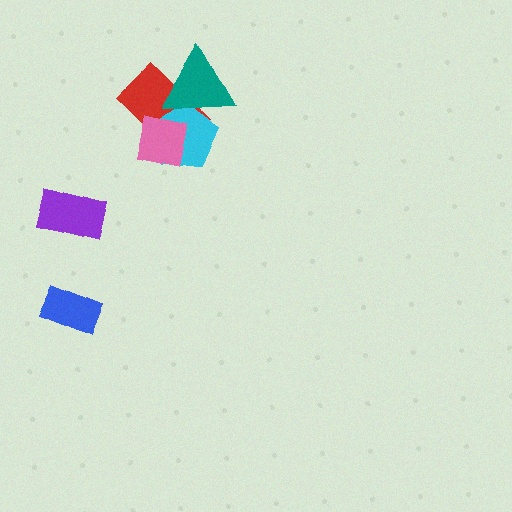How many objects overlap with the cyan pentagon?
3 objects overlap with the cyan pentagon.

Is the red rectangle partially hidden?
Yes, it is partially covered by another shape.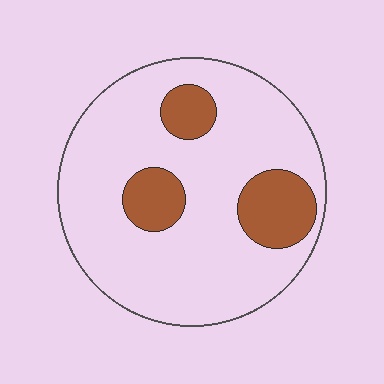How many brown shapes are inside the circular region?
3.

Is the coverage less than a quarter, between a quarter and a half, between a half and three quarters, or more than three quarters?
Less than a quarter.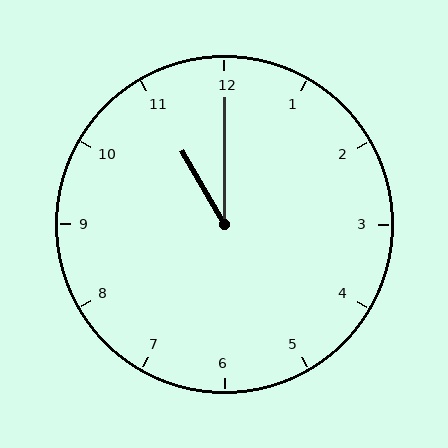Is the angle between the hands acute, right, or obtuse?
It is acute.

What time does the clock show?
11:00.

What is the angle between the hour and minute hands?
Approximately 30 degrees.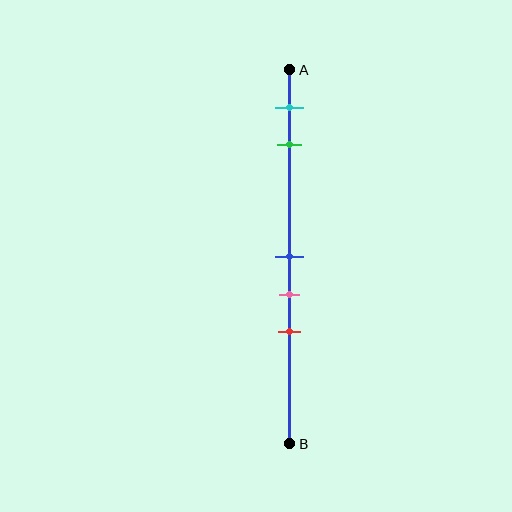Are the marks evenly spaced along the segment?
No, the marks are not evenly spaced.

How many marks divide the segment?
There are 5 marks dividing the segment.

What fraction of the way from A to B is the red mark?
The red mark is approximately 70% (0.7) of the way from A to B.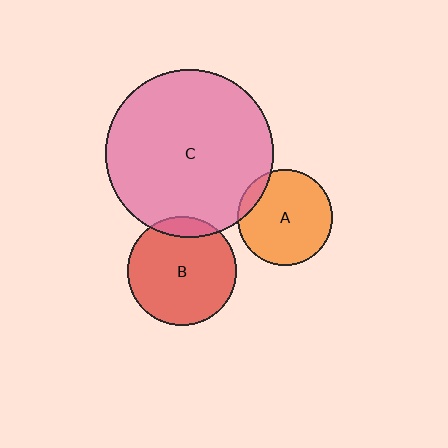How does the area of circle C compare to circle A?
Approximately 3.1 times.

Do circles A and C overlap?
Yes.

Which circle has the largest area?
Circle C (pink).